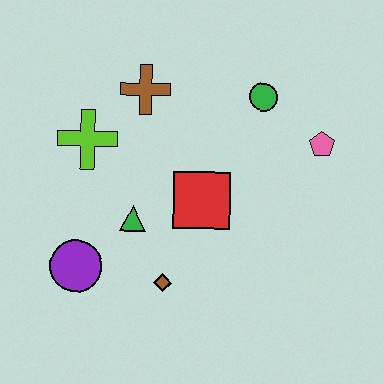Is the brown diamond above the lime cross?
No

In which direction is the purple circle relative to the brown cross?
The purple circle is below the brown cross.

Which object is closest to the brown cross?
The lime cross is closest to the brown cross.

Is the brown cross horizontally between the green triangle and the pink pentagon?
Yes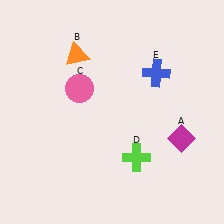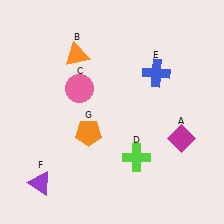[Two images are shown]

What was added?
A purple triangle (F), an orange pentagon (G) were added in Image 2.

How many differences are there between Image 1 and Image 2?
There are 2 differences between the two images.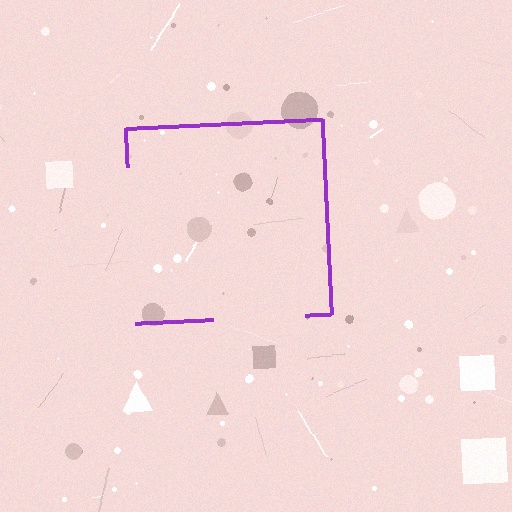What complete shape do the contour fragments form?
The contour fragments form a square.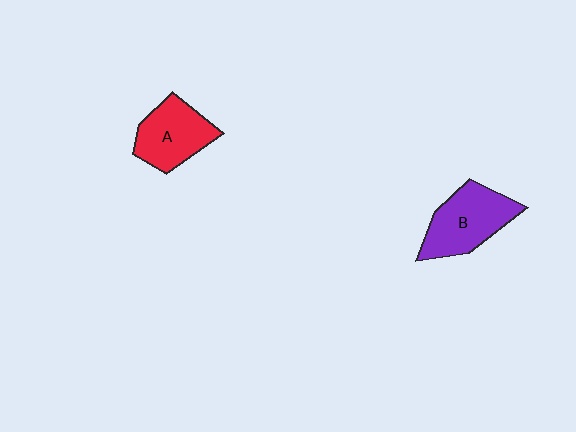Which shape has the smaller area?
Shape A (red).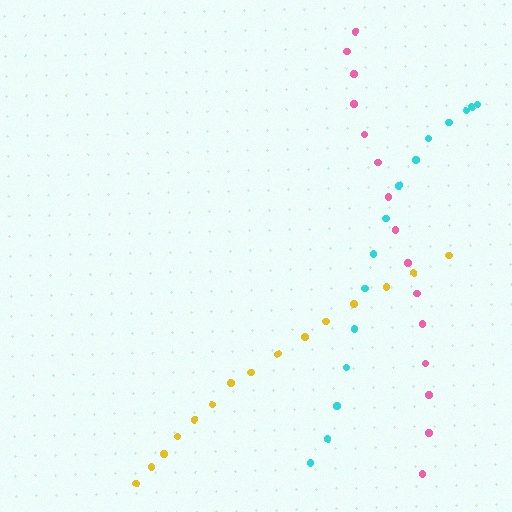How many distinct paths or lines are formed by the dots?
There are 3 distinct paths.